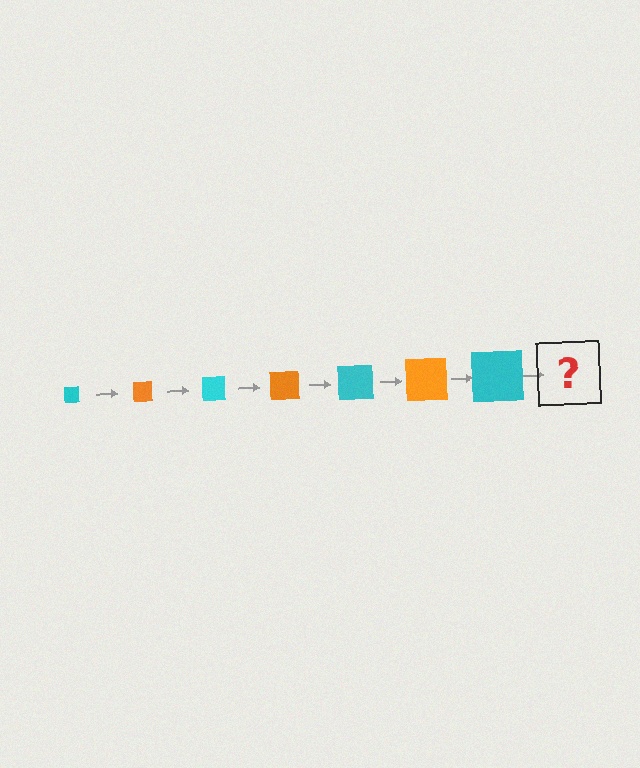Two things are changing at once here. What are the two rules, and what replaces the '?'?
The two rules are that the square grows larger each step and the color cycles through cyan and orange. The '?' should be an orange square, larger than the previous one.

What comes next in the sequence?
The next element should be an orange square, larger than the previous one.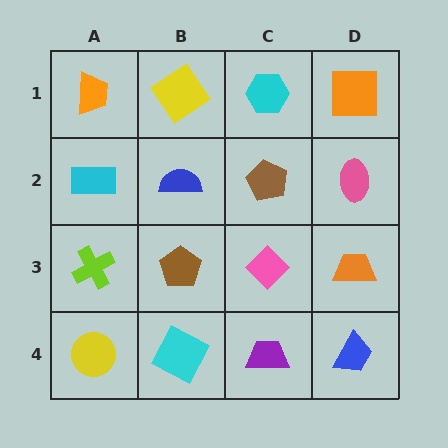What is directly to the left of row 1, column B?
An orange trapezoid.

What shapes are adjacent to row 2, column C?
A cyan hexagon (row 1, column C), a pink diamond (row 3, column C), a blue semicircle (row 2, column B), a pink ellipse (row 2, column D).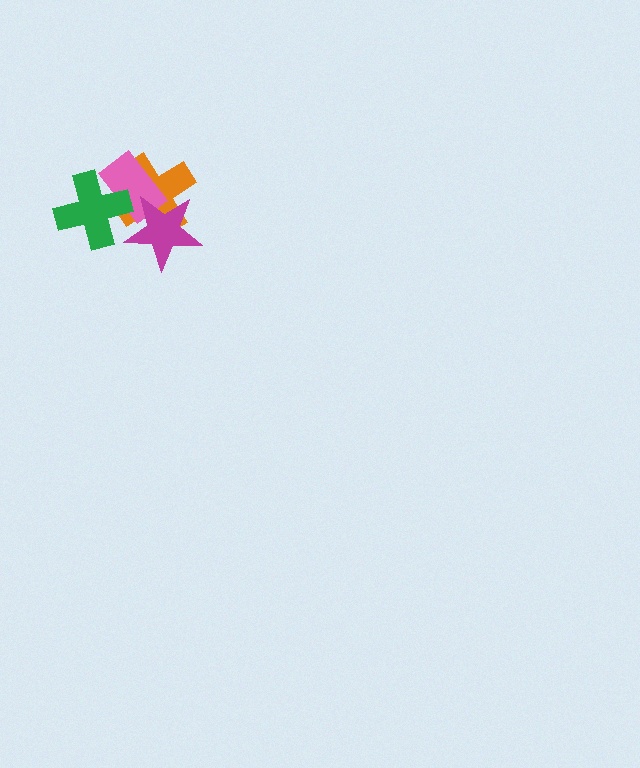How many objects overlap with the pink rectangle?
3 objects overlap with the pink rectangle.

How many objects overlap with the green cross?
2 objects overlap with the green cross.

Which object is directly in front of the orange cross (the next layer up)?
The pink rectangle is directly in front of the orange cross.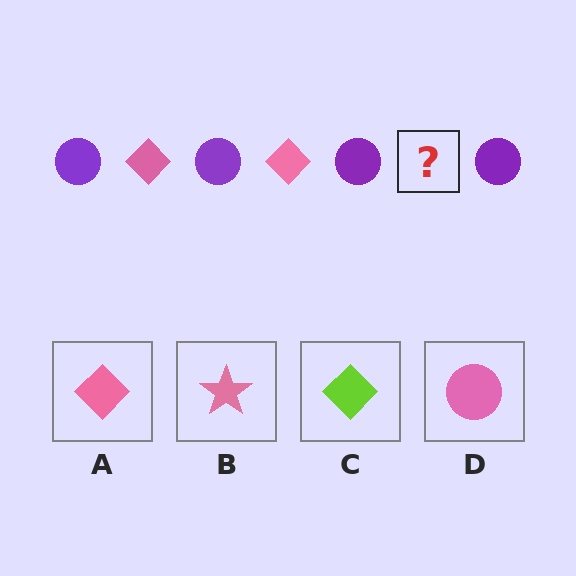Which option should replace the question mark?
Option A.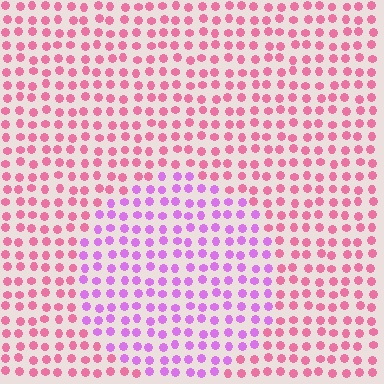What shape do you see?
I see a circle.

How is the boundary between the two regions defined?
The boundary is defined purely by a slight shift in hue (about 44 degrees). Spacing, size, and orientation are identical on both sides.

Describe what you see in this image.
The image is filled with small pink elements in a uniform arrangement. A circle-shaped region is visible where the elements are tinted to a slightly different hue, forming a subtle color boundary.